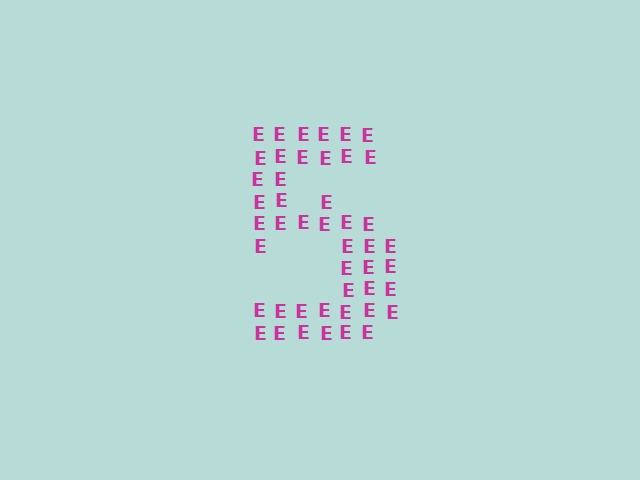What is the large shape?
The large shape is the digit 5.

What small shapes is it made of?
It is made of small letter E's.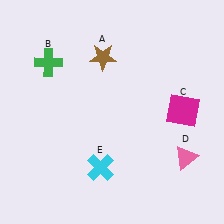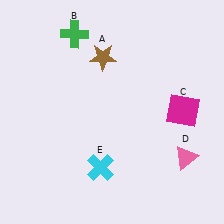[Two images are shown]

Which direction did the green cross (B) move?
The green cross (B) moved up.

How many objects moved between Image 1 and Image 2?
1 object moved between the two images.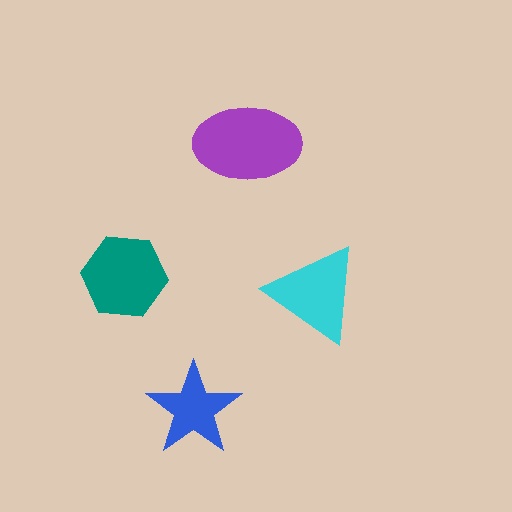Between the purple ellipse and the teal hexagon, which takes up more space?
The purple ellipse.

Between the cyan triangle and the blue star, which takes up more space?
The cyan triangle.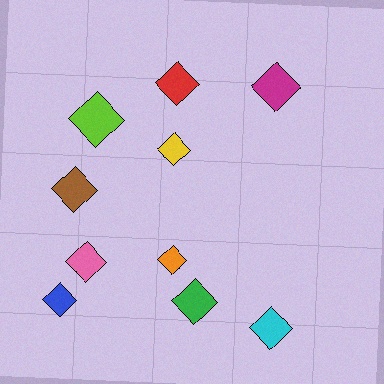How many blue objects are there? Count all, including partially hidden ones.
There is 1 blue object.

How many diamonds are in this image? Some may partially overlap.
There are 10 diamonds.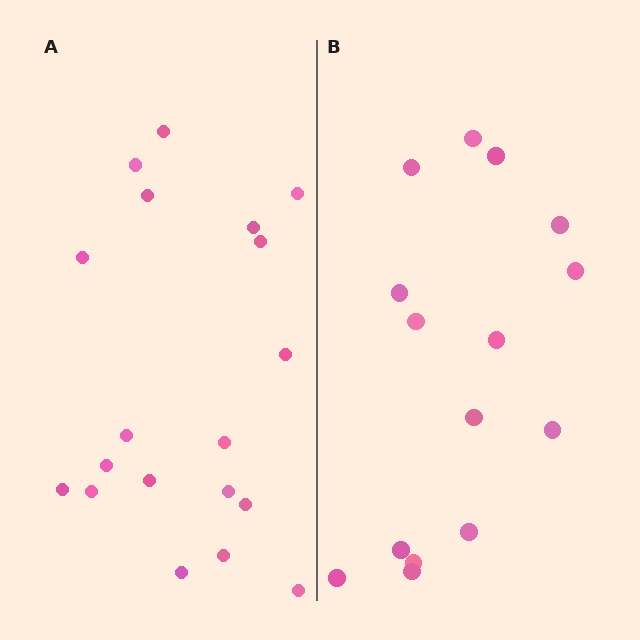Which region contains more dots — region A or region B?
Region A (the left region) has more dots.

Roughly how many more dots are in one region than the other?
Region A has about 4 more dots than region B.